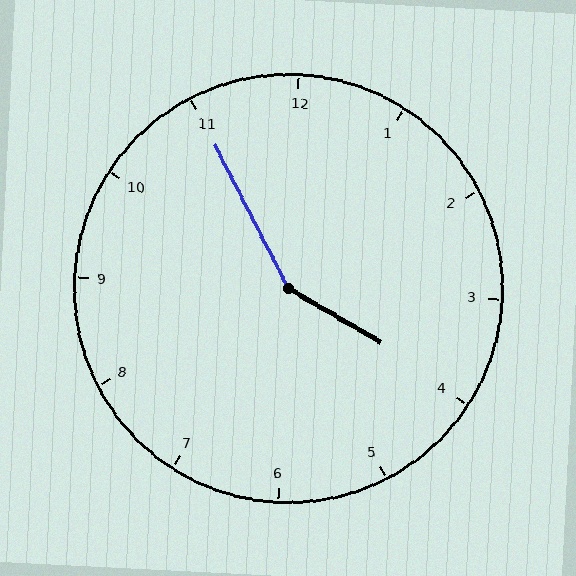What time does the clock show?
3:55.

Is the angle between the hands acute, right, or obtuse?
It is obtuse.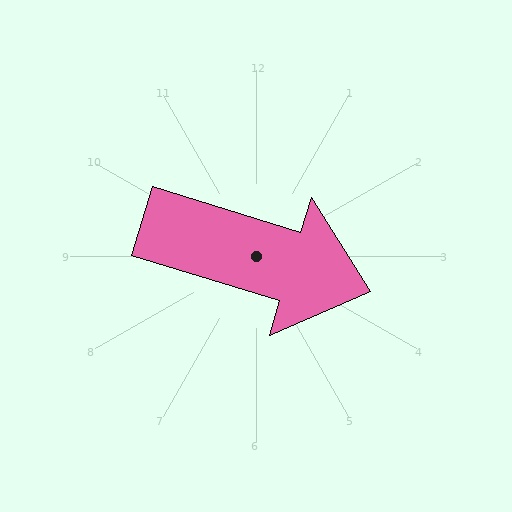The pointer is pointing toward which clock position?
Roughly 4 o'clock.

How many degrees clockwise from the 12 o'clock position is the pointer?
Approximately 107 degrees.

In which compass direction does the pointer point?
East.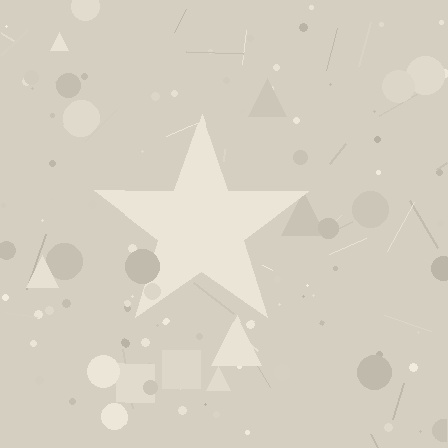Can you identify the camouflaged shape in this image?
The camouflaged shape is a star.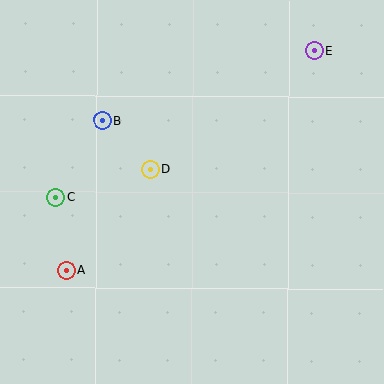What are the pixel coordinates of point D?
Point D is at (150, 169).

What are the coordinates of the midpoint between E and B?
The midpoint between E and B is at (208, 85).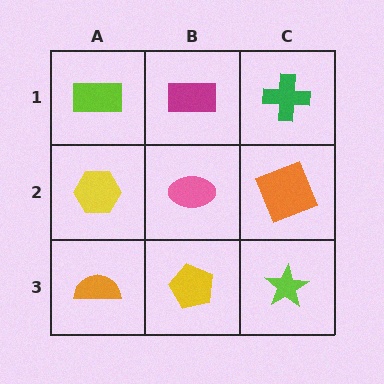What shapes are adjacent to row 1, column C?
An orange square (row 2, column C), a magenta rectangle (row 1, column B).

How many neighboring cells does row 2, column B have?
4.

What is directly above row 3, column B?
A pink ellipse.